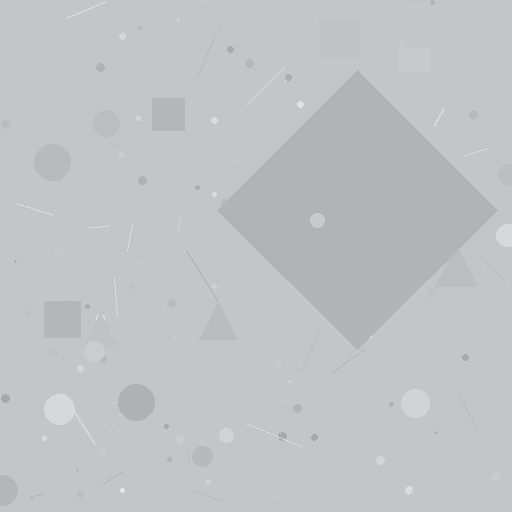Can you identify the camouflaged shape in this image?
The camouflaged shape is a diamond.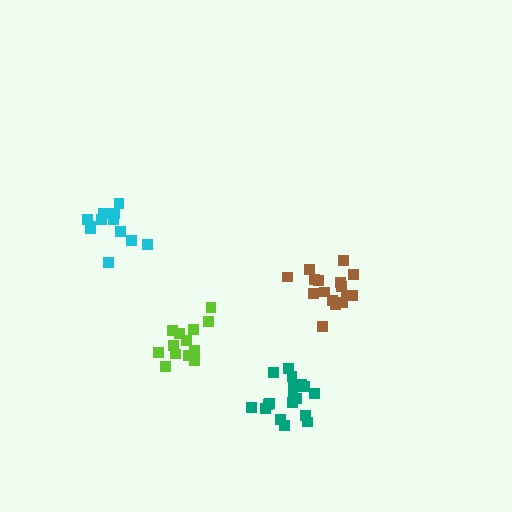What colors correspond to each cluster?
The clusters are colored: cyan, teal, lime, brown.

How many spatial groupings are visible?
There are 4 spatial groupings.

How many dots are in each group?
Group 1: 12 dots, Group 2: 18 dots, Group 3: 13 dots, Group 4: 16 dots (59 total).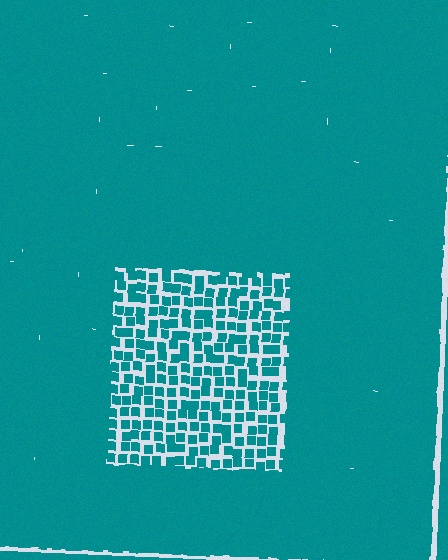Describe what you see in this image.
The image contains small teal elements arranged at two different densities. A rectangle-shaped region is visible where the elements are less densely packed than the surrounding area.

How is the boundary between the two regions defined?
The boundary is defined by a change in element density (approximately 2.6x ratio). All elements are the same color, size, and shape.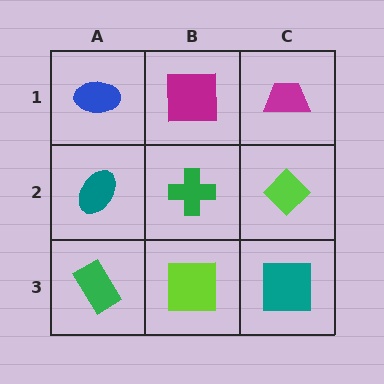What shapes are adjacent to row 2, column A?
A blue ellipse (row 1, column A), a green rectangle (row 3, column A), a green cross (row 2, column B).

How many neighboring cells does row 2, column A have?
3.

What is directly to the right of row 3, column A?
A lime square.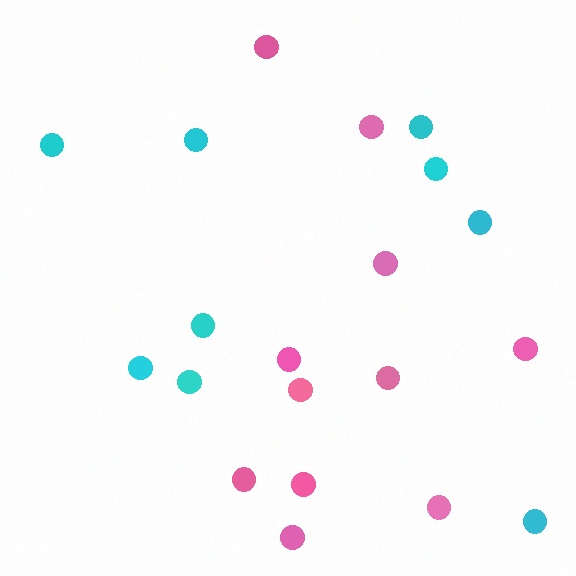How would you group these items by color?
There are 2 groups: one group of pink circles (11) and one group of cyan circles (9).